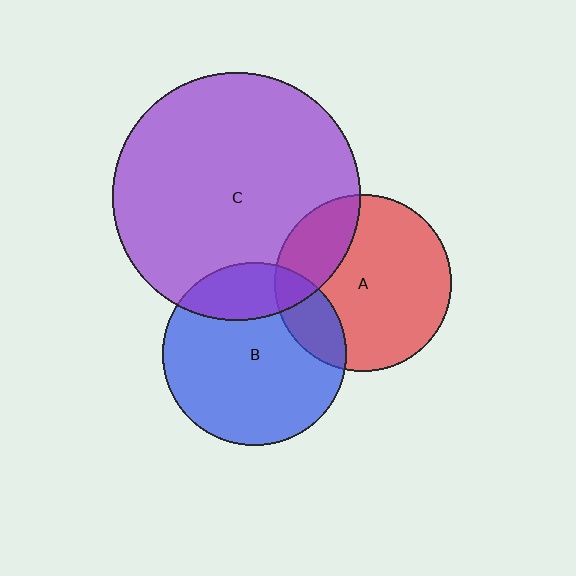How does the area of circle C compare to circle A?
Approximately 2.0 times.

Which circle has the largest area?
Circle C (purple).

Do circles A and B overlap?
Yes.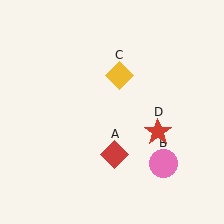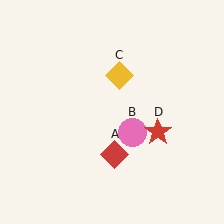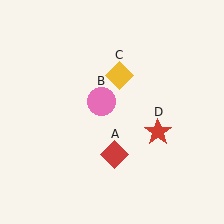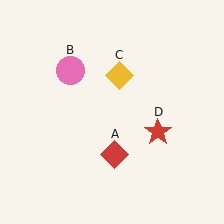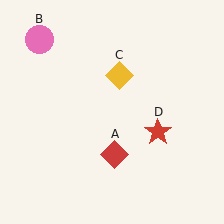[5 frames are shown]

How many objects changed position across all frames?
1 object changed position: pink circle (object B).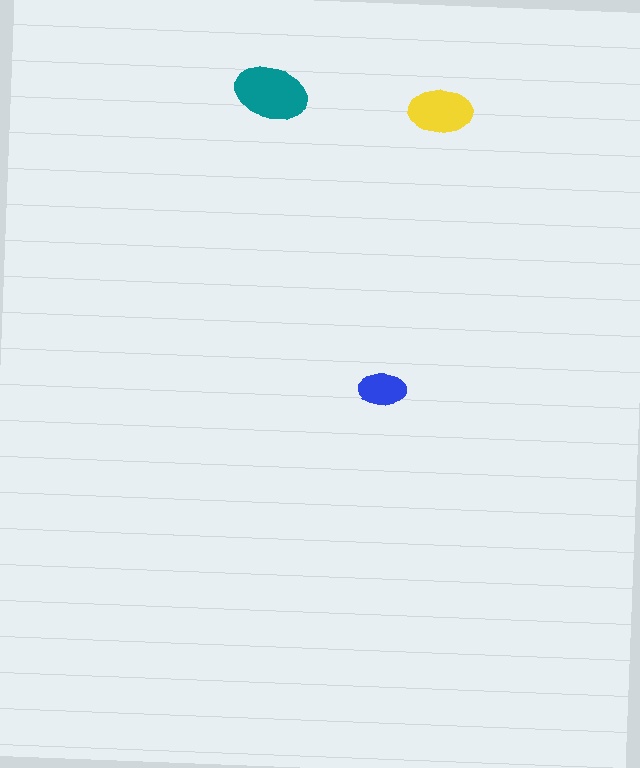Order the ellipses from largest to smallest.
the teal one, the yellow one, the blue one.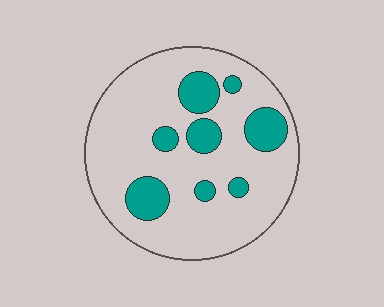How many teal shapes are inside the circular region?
8.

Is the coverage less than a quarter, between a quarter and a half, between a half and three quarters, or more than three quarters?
Less than a quarter.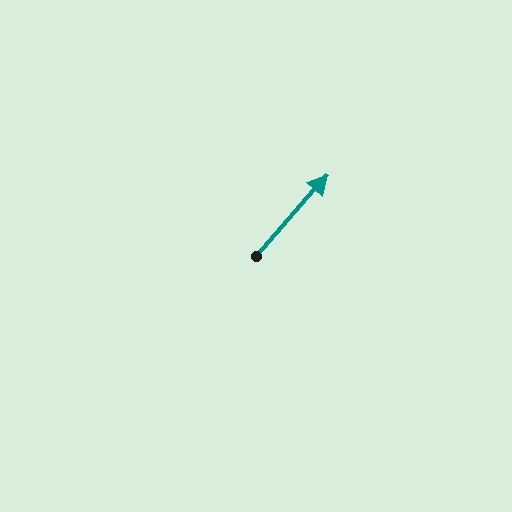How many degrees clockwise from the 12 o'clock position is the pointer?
Approximately 41 degrees.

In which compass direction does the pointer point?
Northeast.